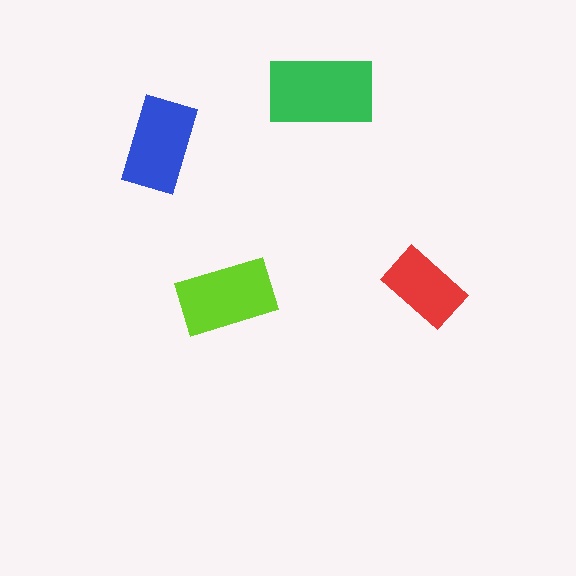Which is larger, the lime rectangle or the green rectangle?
The green one.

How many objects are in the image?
There are 4 objects in the image.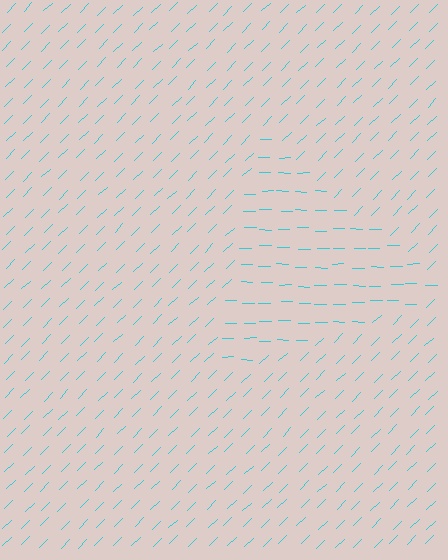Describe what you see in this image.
The image is filled with small cyan line segments. A triangle region in the image has lines oriented differently from the surrounding lines, creating a visible texture boundary.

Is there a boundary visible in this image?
Yes, there is a texture boundary formed by a change in line orientation.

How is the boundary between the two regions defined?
The boundary is defined purely by a change in line orientation (approximately 45 degrees difference). All lines are the same color and thickness.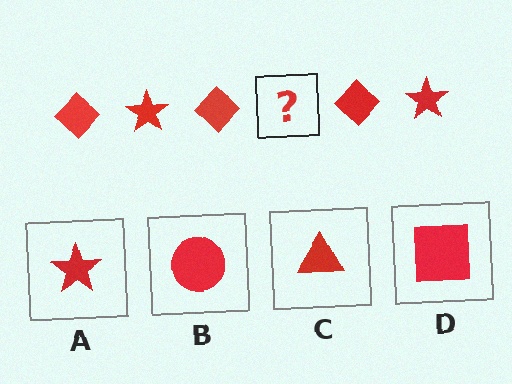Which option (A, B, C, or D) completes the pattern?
A.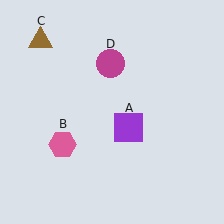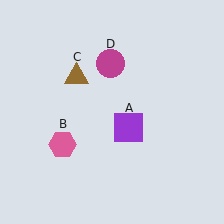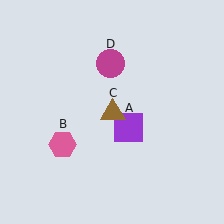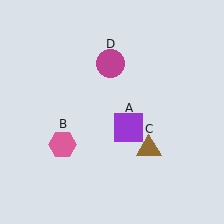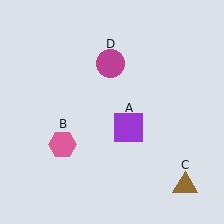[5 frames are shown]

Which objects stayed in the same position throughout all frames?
Purple square (object A) and pink hexagon (object B) and magenta circle (object D) remained stationary.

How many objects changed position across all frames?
1 object changed position: brown triangle (object C).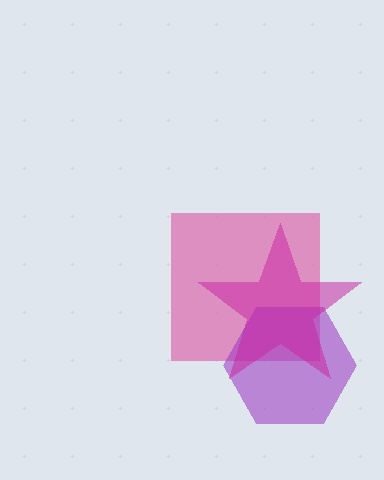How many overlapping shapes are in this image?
There are 3 overlapping shapes in the image.